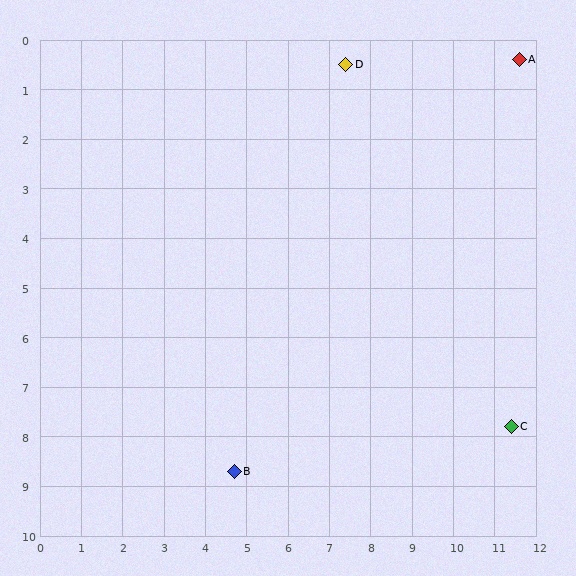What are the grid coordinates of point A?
Point A is at approximately (11.6, 0.4).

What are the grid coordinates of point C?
Point C is at approximately (11.4, 7.8).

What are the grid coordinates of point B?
Point B is at approximately (4.7, 8.7).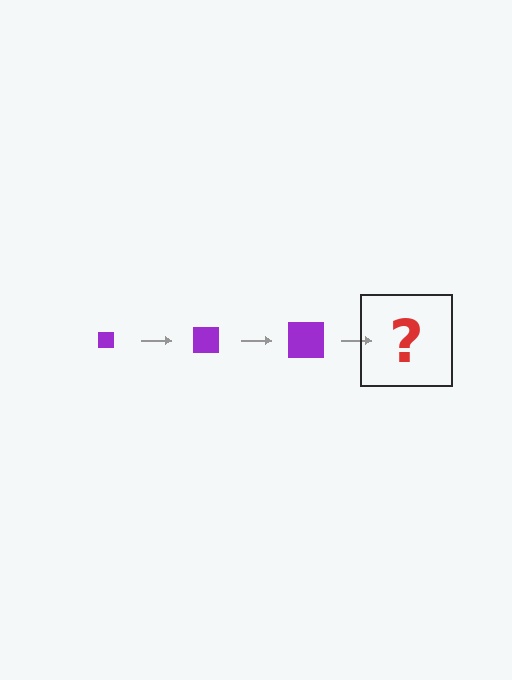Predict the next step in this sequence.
The next step is a purple square, larger than the previous one.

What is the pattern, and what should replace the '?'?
The pattern is that the square gets progressively larger each step. The '?' should be a purple square, larger than the previous one.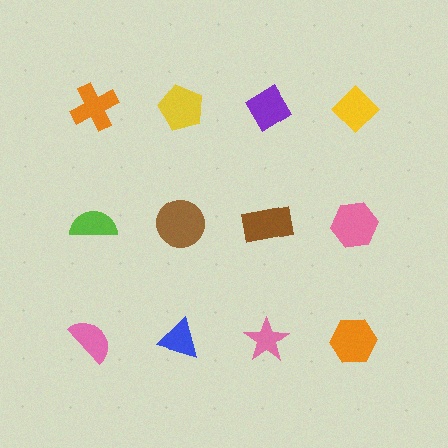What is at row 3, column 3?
A pink star.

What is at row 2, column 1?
A lime semicircle.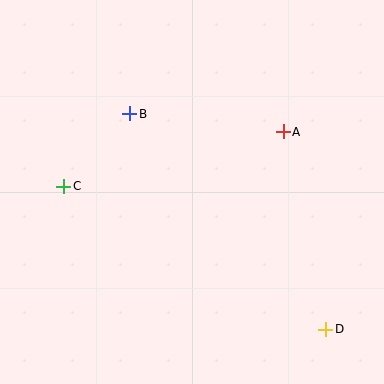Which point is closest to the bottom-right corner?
Point D is closest to the bottom-right corner.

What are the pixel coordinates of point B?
Point B is at (130, 114).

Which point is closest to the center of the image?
Point B at (130, 114) is closest to the center.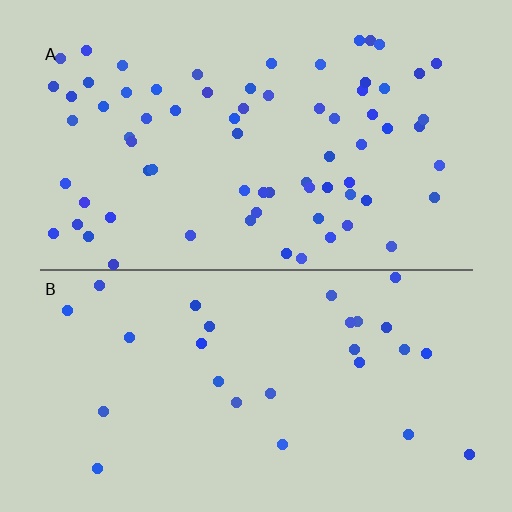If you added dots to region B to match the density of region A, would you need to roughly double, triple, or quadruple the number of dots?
Approximately triple.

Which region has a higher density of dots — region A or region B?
A (the top).